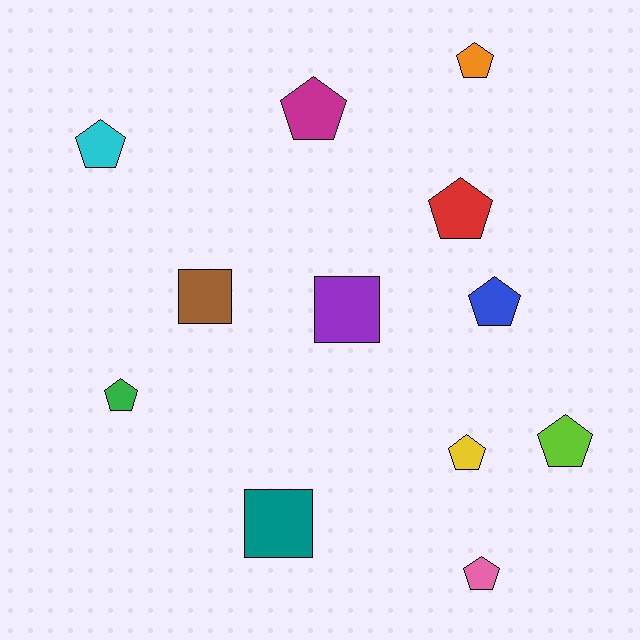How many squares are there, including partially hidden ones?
There are 3 squares.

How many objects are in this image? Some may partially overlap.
There are 12 objects.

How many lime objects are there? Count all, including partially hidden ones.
There is 1 lime object.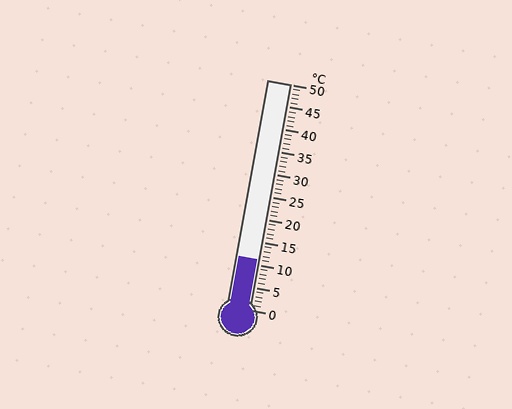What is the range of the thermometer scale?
The thermometer scale ranges from 0°C to 50°C.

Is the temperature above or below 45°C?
The temperature is below 45°C.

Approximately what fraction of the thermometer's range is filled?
The thermometer is filled to approximately 20% of its range.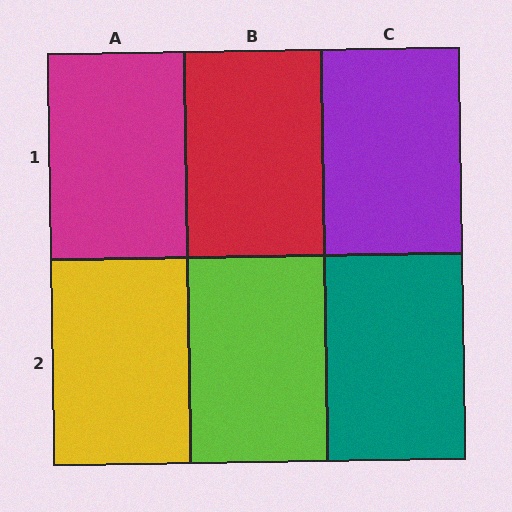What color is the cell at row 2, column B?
Lime.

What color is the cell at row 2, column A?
Yellow.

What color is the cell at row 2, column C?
Teal.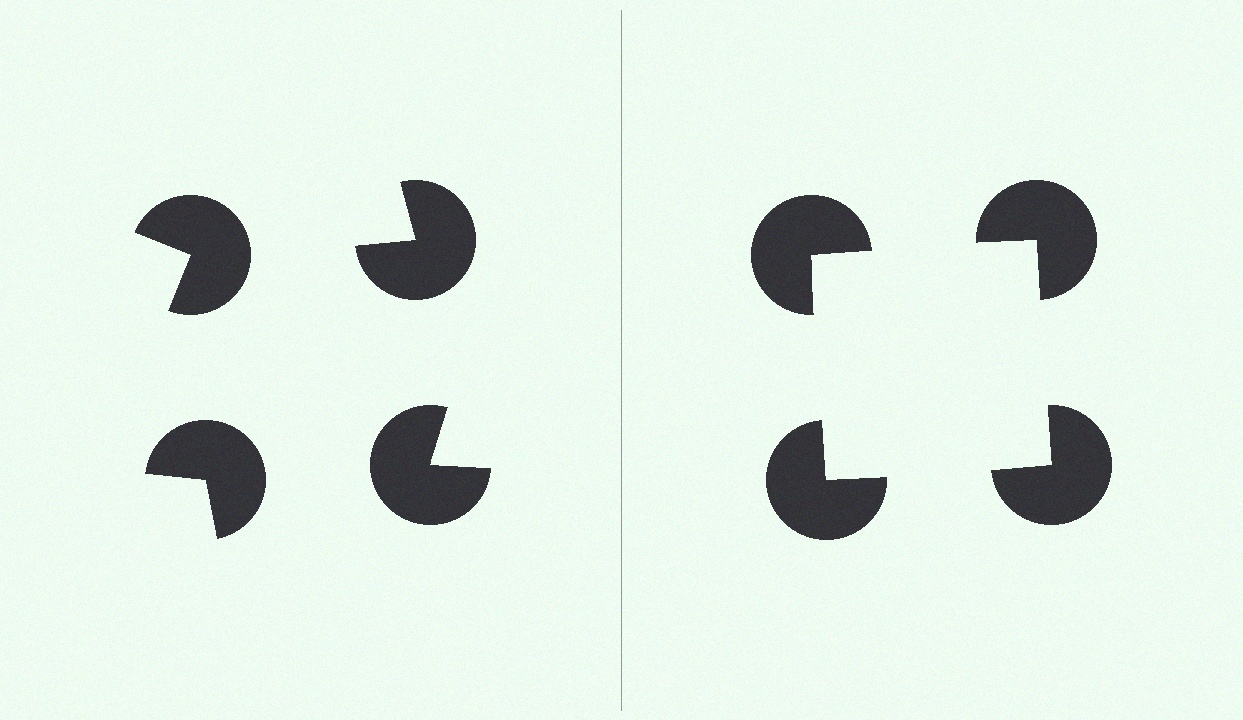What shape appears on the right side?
An illusory square.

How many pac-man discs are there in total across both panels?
8 — 4 on each side.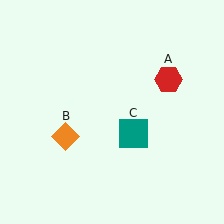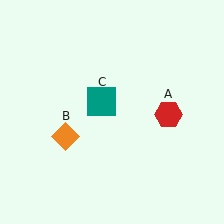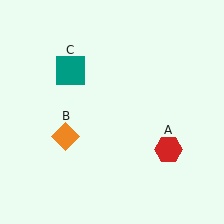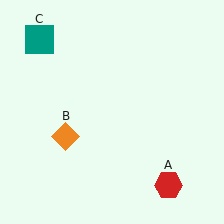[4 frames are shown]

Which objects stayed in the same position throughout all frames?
Orange diamond (object B) remained stationary.